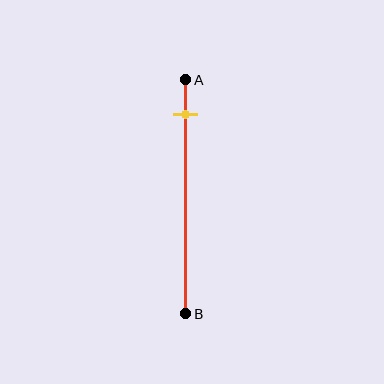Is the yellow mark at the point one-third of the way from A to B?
No, the mark is at about 15% from A, not at the 33% one-third point.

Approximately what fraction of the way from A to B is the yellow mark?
The yellow mark is approximately 15% of the way from A to B.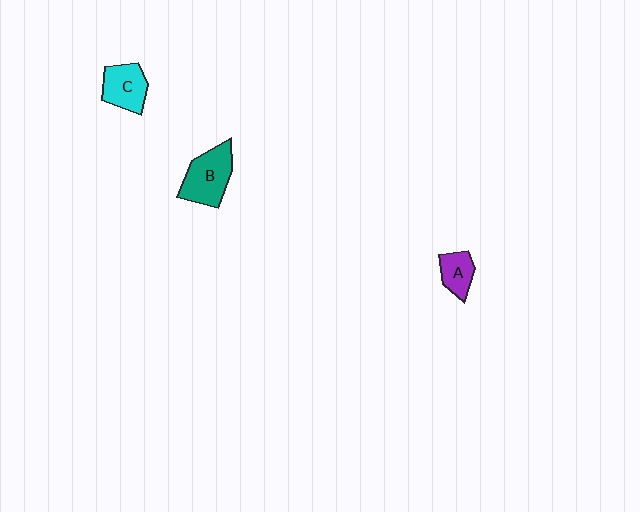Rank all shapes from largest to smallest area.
From largest to smallest: B (teal), C (cyan), A (purple).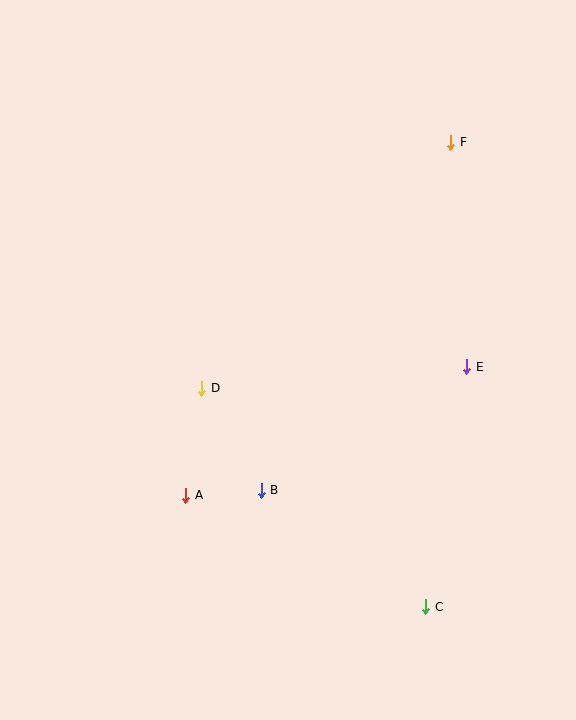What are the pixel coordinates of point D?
Point D is at (202, 388).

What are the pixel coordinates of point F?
Point F is at (451, 142).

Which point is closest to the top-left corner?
Point D is closest to the top-left corner.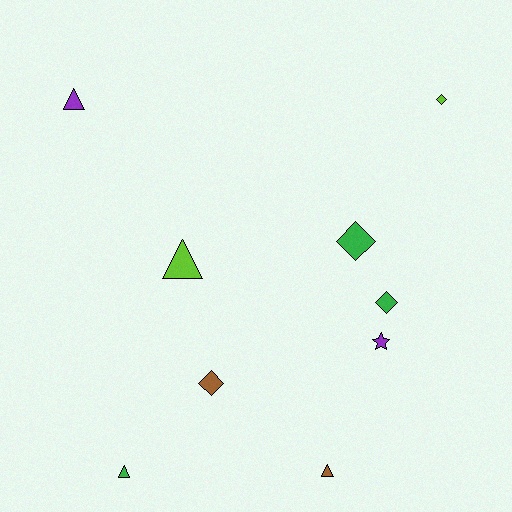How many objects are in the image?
There are 9 objects.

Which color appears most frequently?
Green, with 3 objects.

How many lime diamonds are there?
There is 1 lime diamond.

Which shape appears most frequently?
Diamond, with 4 objects.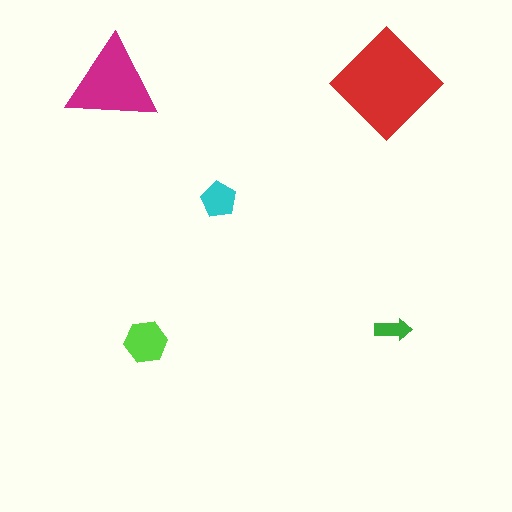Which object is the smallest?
The green arrow.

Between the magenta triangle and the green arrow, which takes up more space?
The magenta triangle.